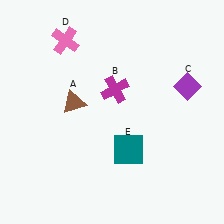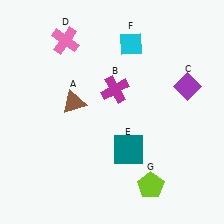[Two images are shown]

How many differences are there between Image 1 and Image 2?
There are 2 differences between the two images.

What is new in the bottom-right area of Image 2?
A lime pentagon (G) was added in the bottom-right area of Image 2.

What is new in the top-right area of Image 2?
A cyan diamond (F) was added in the top-right area of Image 2.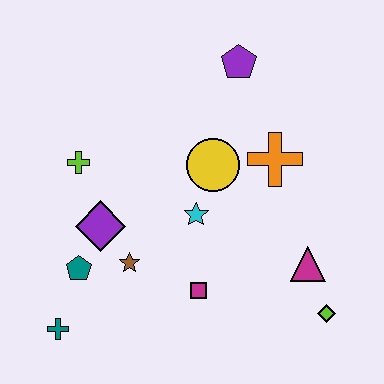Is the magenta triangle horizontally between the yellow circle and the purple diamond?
No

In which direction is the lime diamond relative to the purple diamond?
The lime diamond is to the right of the purple diamond.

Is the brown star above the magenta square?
Yes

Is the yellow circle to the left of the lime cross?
No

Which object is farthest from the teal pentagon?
The purple pentagon is farthest from the teal pentagon.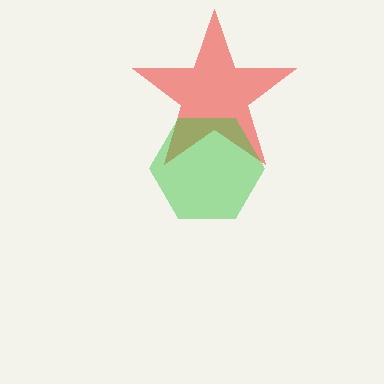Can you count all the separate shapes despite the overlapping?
Yes, there are 2 separate shapes.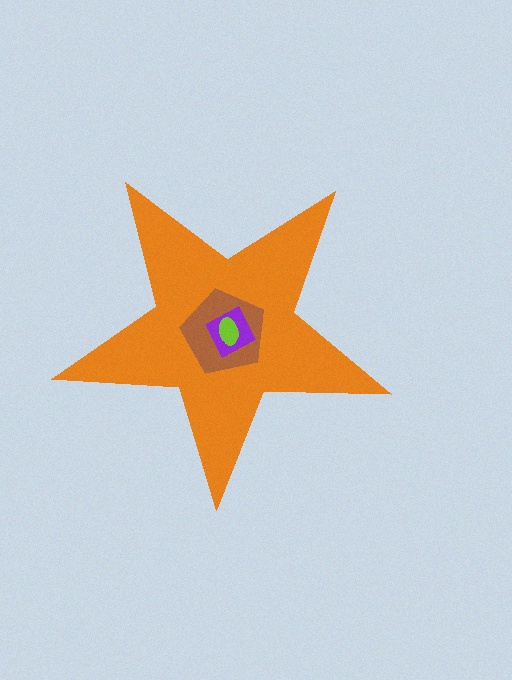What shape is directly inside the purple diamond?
The lime ellipse.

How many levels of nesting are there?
4.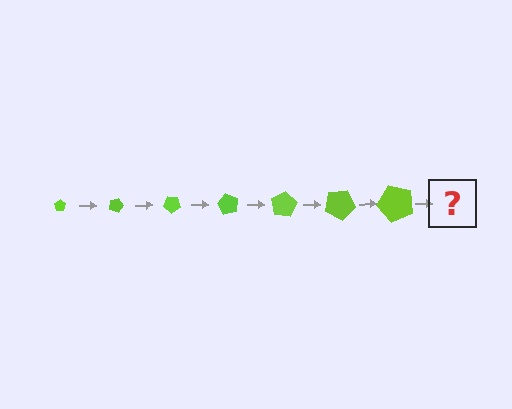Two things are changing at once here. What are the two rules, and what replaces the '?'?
The two rules are that the pentagon grows larger each step and it rotates 20 degrees each step. The '?' should be a pentagon, larger than the previous one and rotated 140 degrees from the start.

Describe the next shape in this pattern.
It should be a pentagon, larger than the previous one and rotated 140 degrees from the start.